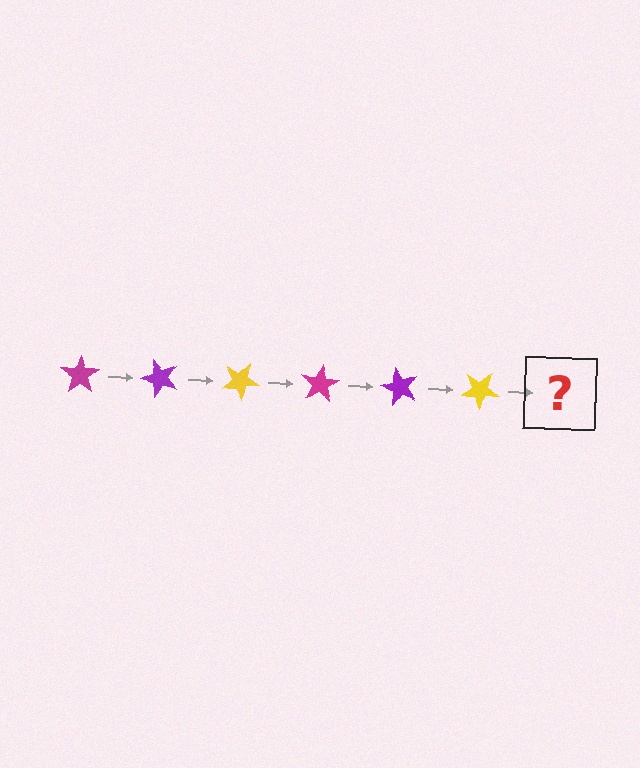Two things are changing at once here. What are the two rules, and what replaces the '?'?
The two rules are that it rotates 50 degrees each step and the color cycles through magenta, purple, and yellow. The '?' should be a magenta star, rotated 300 degrees from the start.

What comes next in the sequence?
The next element should be a magenta star, rotated 300 degrees from the start.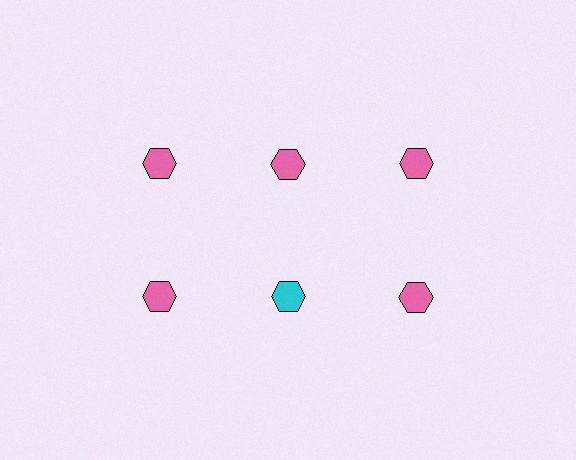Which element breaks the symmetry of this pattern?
The cyan hexagon in the second row, second from left column breaks the symmetry. All other shapes are pink hexagons.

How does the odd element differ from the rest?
It has a different color: cyan instead of pink.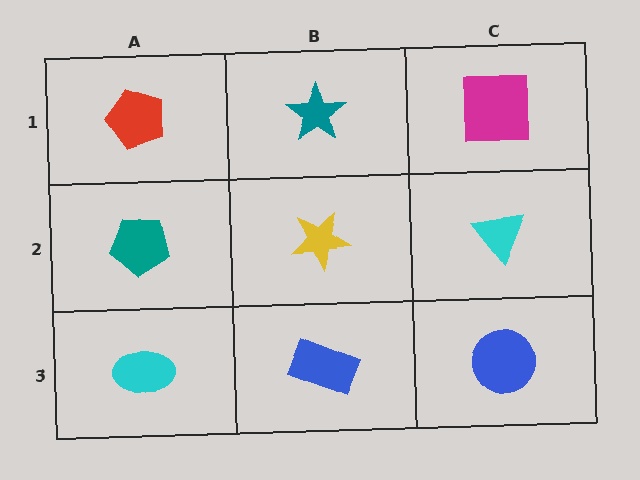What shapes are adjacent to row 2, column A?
A red pentagon (row 1, column A), a cyan ellipse (row 3, column A), a yellow star (row 2, column B).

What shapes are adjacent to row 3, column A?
A teal pentagon (row 2, column A), a blue rectangle (row 3, column B).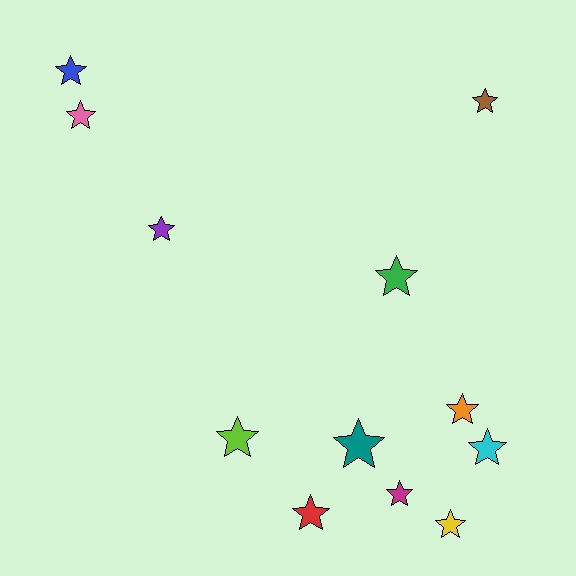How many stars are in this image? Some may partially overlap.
There are 12 stars.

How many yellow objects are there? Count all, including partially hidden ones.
There is 1 yellow object.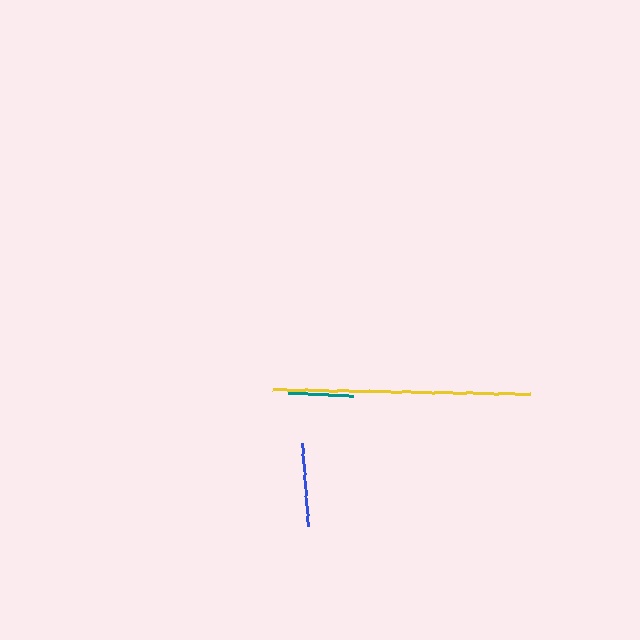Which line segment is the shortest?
The teal line is the shortest at approximately 65 pixels.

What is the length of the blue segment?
The blue segment is approximately 83 pixels long.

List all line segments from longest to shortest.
From longest to shortest: yellow, blue, teal.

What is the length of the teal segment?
The teal segment is approximately 65 pixels long.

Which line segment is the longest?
The yellow line is the longest at approximately 257 pixels.